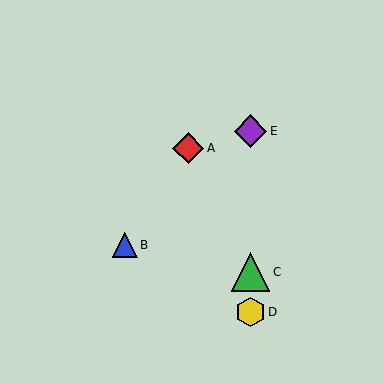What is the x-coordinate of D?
Object D is at x≈250.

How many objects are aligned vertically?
3 objects (C, D, E) are aligned vertically.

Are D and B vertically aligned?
No, D is at x≈250 and B is at x≈125.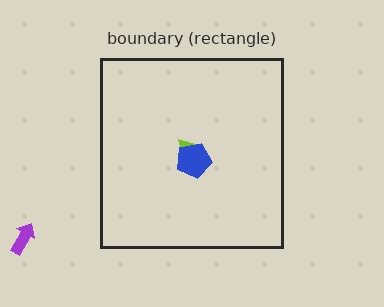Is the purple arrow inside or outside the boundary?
Outside.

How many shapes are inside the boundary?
2 inside, 1 outside.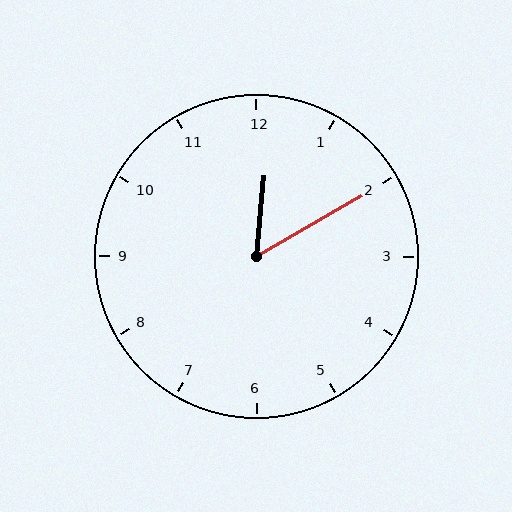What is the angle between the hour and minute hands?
Approximately 55 degrees.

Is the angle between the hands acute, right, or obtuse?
It is acute.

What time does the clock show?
12:10.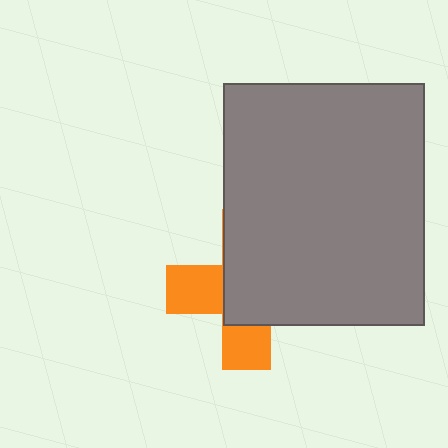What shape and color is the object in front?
The object in front is a gray rectangle.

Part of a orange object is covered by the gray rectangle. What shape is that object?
It is a cross.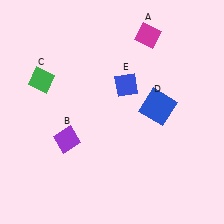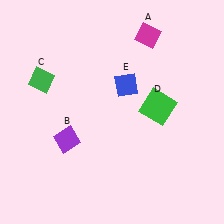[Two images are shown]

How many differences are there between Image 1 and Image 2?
There is 1 difference between the two images.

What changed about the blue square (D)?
In Image 1, D is blue. In Image 2, it changed to green.